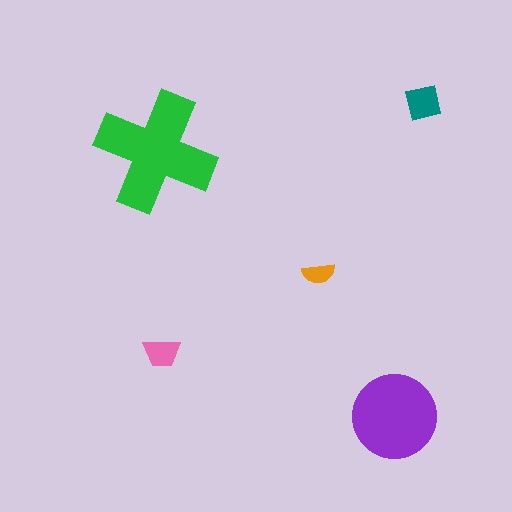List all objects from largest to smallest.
The green cross, the purple circle, the teal square, the pink trapezoid, the orange semicircle.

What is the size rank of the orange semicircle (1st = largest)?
5th.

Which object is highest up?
The teal square is topmost.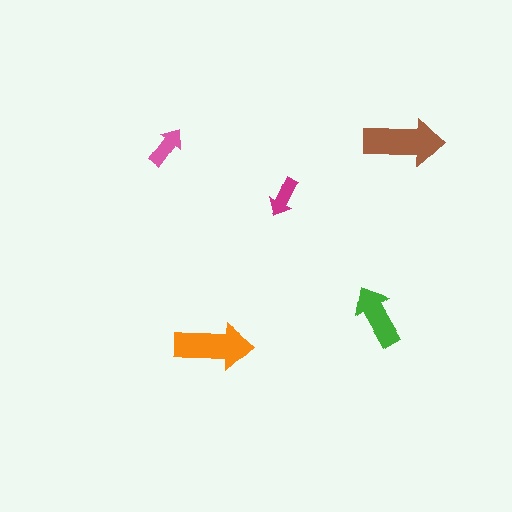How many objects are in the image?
There are 5 objects in the image.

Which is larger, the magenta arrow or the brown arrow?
The brown one.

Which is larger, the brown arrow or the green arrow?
The brown one.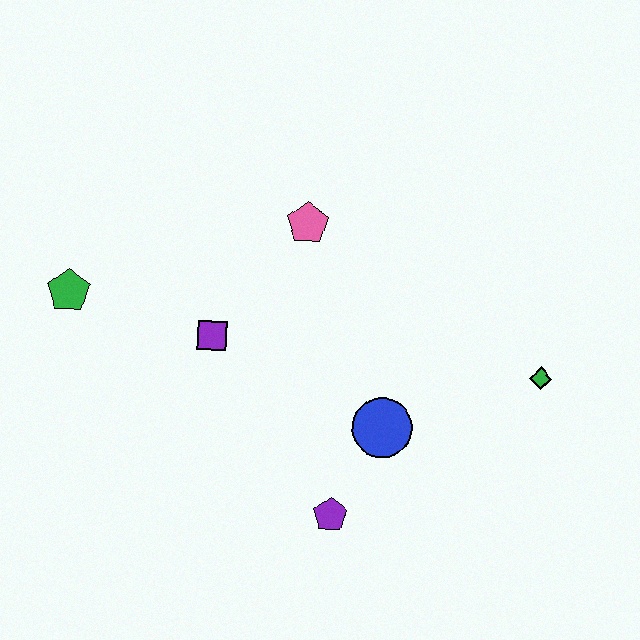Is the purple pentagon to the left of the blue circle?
Yes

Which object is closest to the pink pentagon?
The purple square is closest to the pink pentagon.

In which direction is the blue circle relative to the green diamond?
The blue circle is to the left of the green diamond.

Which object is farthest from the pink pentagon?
The purple pentagon is farthest from the pink pentagon.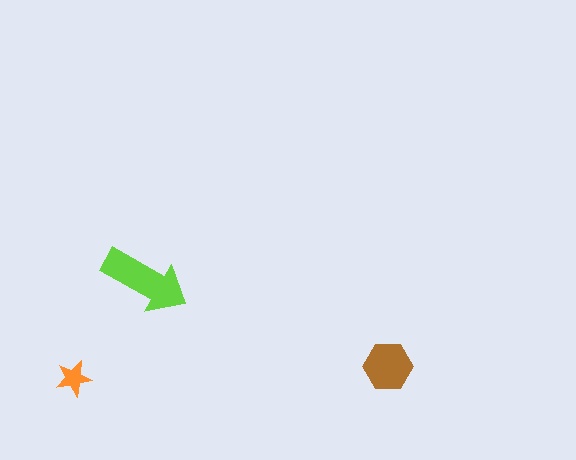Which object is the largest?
The lime arrow.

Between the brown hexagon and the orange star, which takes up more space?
The brown hexagon.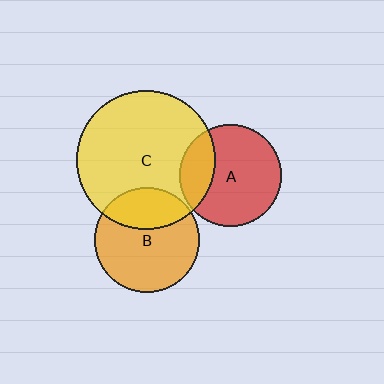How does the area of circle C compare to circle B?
Approximately 1.7 times.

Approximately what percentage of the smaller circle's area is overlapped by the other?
Approximately 30%.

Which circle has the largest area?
Circle C (yellow).